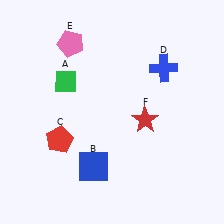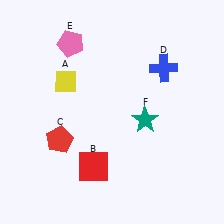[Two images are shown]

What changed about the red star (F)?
In Image 1, F is red. In Image 2, it changed to teal.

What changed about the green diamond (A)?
In Image 1, A is green. In Image 2, it changed to yellow.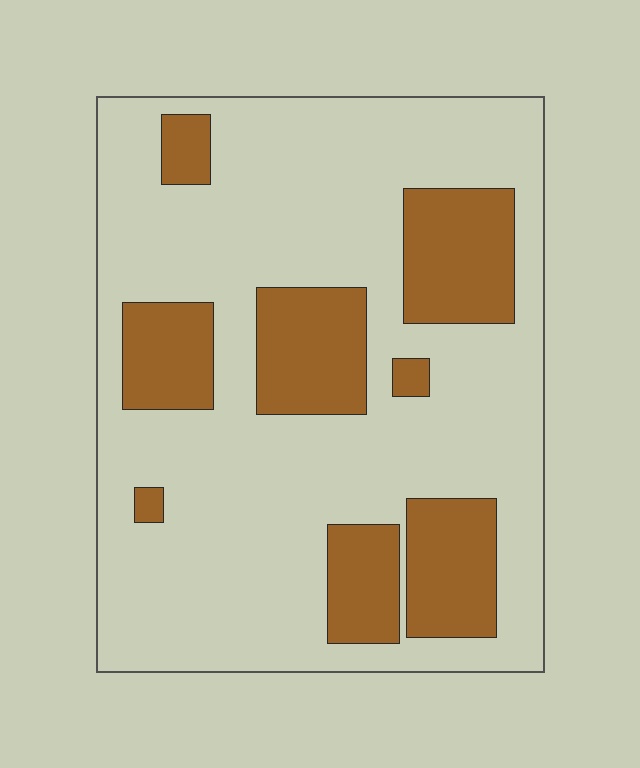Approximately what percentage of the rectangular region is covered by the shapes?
Approximately 25%.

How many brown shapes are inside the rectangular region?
8.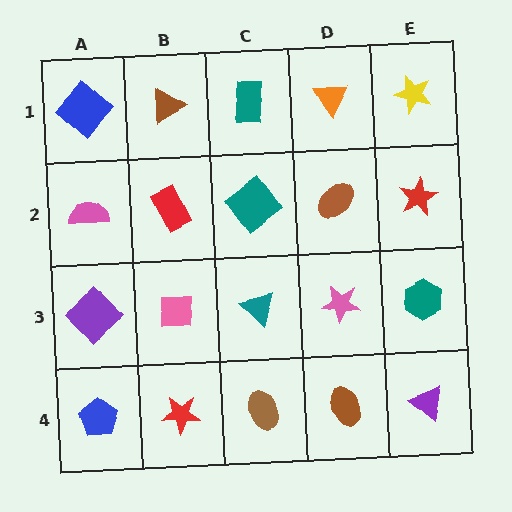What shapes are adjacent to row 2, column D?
An orange triangle (row 1, column D), a pink star (row 3, column D), a teal diamond (row 2, column C), a red star (row 2, column E).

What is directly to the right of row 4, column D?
A purple triangle.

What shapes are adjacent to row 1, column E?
A red star (row 2, column E), an orange triangle (row 1, column D).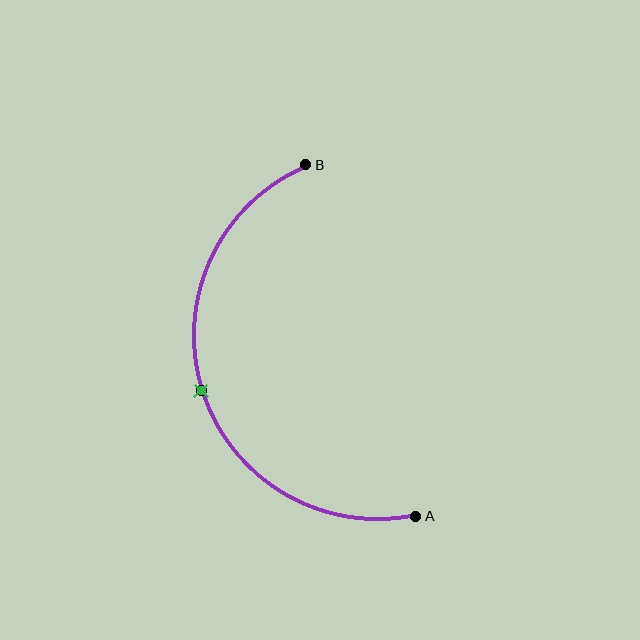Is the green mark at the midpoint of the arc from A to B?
Yes. The green mark lies on the arc at equal arc-length from both A and B — it is the arc midpoint.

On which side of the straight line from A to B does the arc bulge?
The arc bulges to the left of the straight line connecting A and B.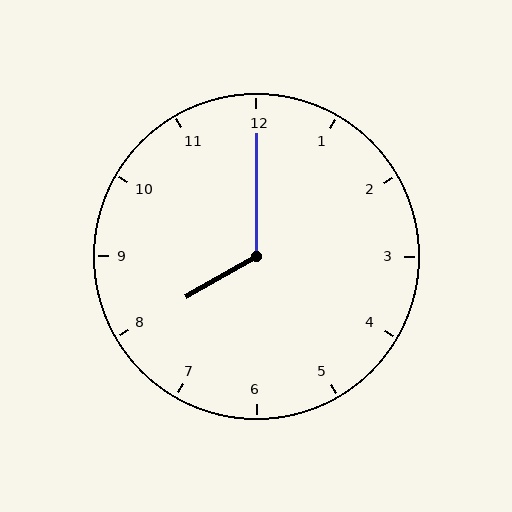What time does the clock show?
8:00.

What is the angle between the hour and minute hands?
Approximately 120 degrees.